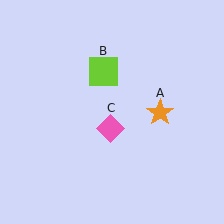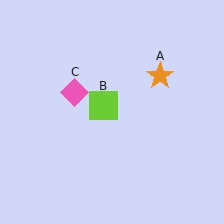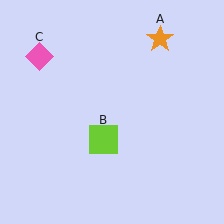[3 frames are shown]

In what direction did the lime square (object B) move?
The lime square (object B) moved down.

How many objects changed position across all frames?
3 objects changed position: orange star (object A), lime square (object B), pink diamond (object C).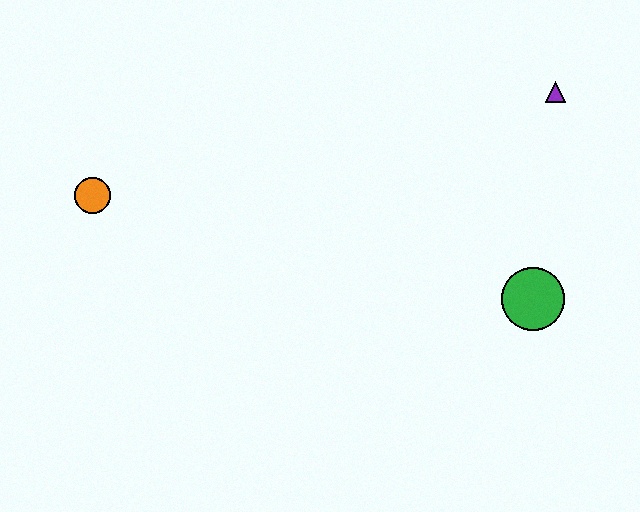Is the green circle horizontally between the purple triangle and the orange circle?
Yes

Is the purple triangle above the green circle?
Yes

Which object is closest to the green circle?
The purple triangle is closest to the green circle.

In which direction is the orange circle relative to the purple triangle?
The orange circle is to the left of the purple triangle.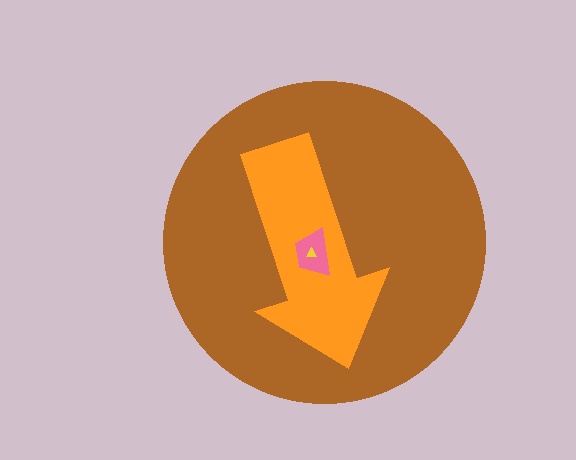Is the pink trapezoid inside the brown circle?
Yes.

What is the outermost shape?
The brown circle.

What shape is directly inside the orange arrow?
The pink trapezoid.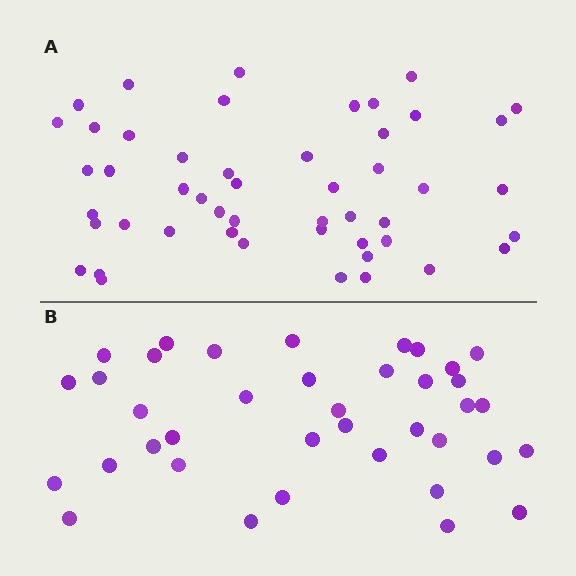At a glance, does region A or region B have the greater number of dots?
Region A (the top region) has more dots.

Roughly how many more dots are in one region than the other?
Region A has roughly 12 or so more dots than region B.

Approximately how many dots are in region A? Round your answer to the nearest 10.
About 50 dots. (The exact count is 49, which rounds to 50.)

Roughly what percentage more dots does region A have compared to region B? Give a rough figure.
About 30% more.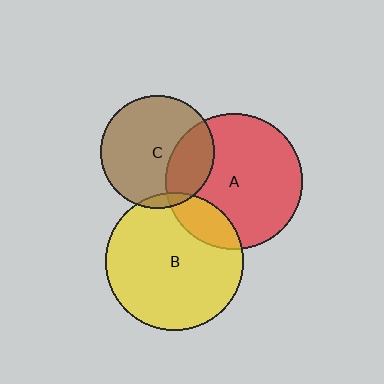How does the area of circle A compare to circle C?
Approximately 1.5 times.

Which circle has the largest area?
Circle B (yellow).